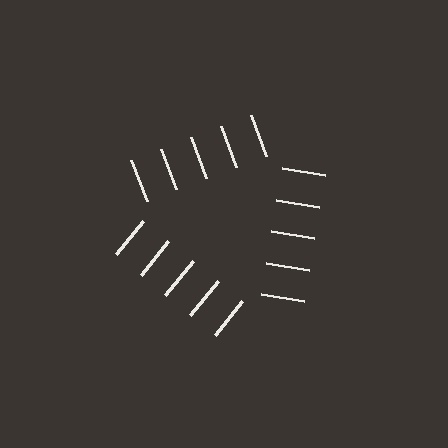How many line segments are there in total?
15 — 5 along each of the 3 edges.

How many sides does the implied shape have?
3 sides — the line-ends trace a triangle.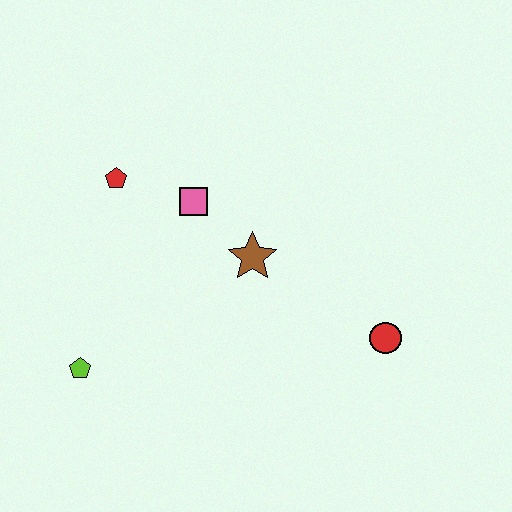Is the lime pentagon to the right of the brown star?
No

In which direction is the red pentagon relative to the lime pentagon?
The red pentagon is above the lime pentagon.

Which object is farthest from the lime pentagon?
The red circle is farthest from the lime pentagon.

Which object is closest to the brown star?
The pink square is closest to the brown star.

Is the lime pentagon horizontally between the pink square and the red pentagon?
No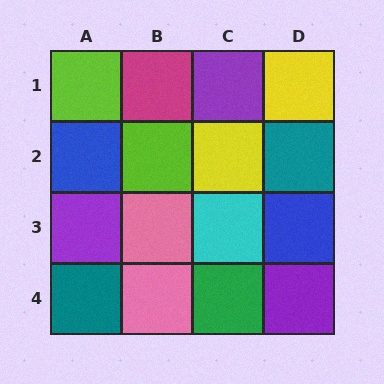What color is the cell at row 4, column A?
Teal.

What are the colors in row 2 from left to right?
Blue, lime, yellow, teal.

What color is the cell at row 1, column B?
Magenta.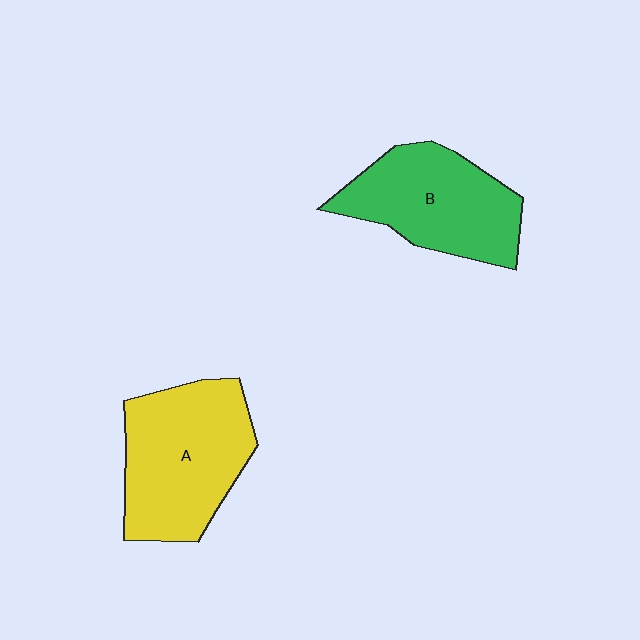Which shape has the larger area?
Shape A (yellow).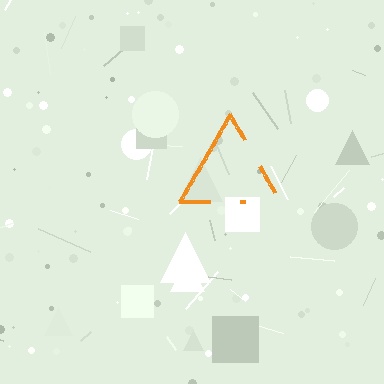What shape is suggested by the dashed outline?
The dashed outline suggests a triangle.